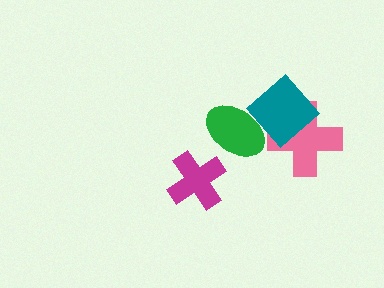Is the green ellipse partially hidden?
Yes, it is partially covered by another shape.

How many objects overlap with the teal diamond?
2 objects overlap with the teal diamond.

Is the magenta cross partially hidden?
No, no other shape covers it.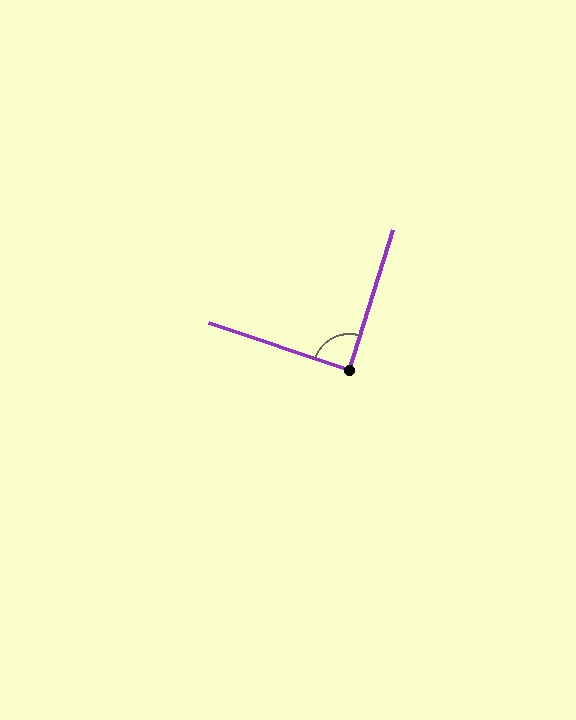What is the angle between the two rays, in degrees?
Approximately 89 degrees.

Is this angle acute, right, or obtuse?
It is approximately a right angle.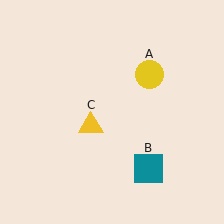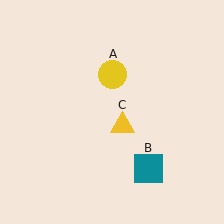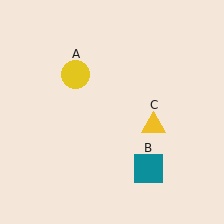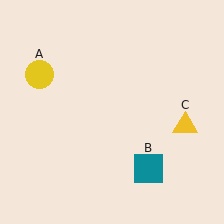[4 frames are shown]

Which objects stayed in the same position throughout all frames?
Teal square (object B) remained stationary.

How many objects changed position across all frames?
2 objects changed position: yellow circle (object A), yellow triangle (object C).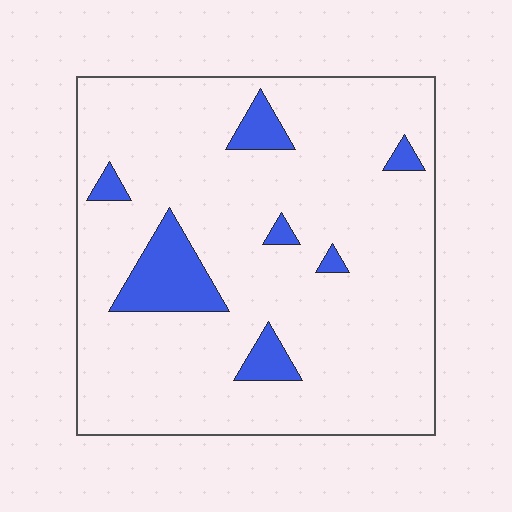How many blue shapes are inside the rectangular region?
7.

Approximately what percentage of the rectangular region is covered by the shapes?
Approximately 10%.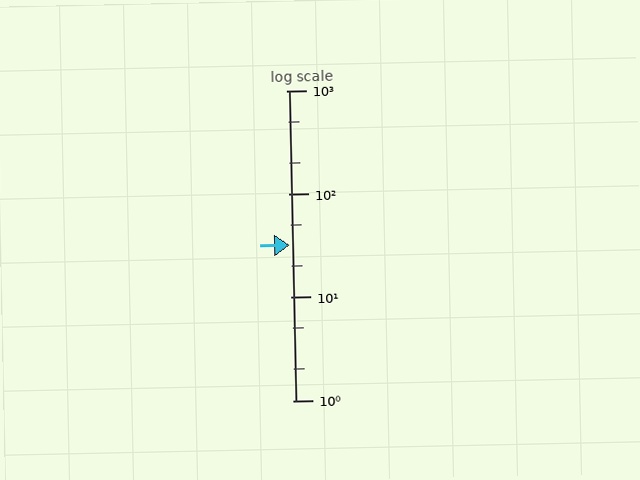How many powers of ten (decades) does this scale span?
The scale spans 3 decades, from 1 to 1000.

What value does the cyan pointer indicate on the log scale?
The pointer indicates approximately 32.